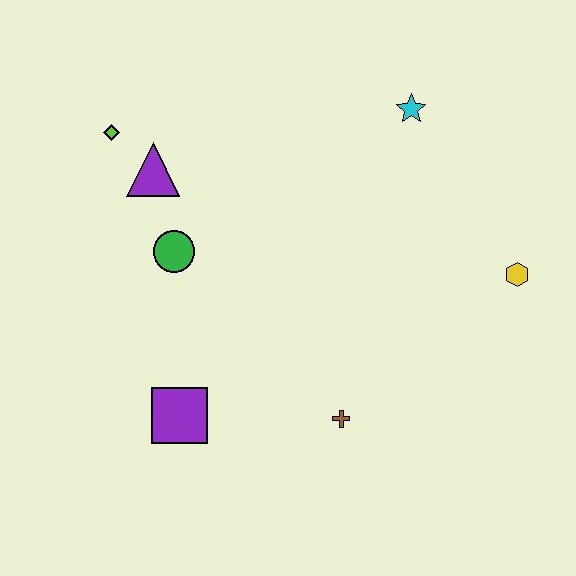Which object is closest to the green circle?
The purple triangle is closest to the green circle.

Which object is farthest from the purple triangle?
The yellow hexagon is farthest from the purple triangle.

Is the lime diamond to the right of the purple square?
No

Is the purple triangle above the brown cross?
Yes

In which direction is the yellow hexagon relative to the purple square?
The yellow hexagon is to the right of the purple square.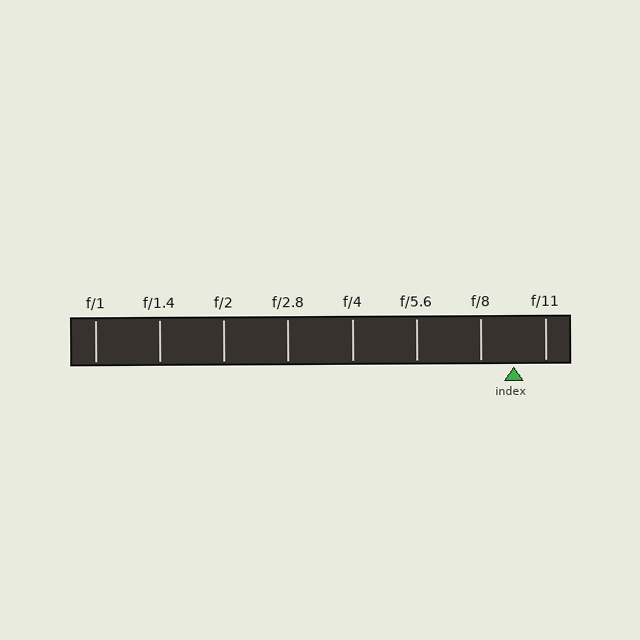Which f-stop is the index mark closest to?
The index mark is closest to f/11.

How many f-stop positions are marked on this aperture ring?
There are 8 f-stop positions marked.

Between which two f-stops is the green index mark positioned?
The index mark is between f/8 and f/11.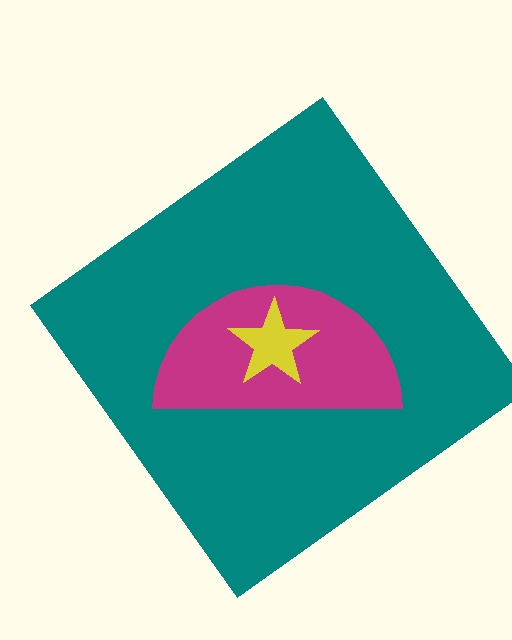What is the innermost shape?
The yellow star.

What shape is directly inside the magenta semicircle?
The yellow star.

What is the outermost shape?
The teal diamond.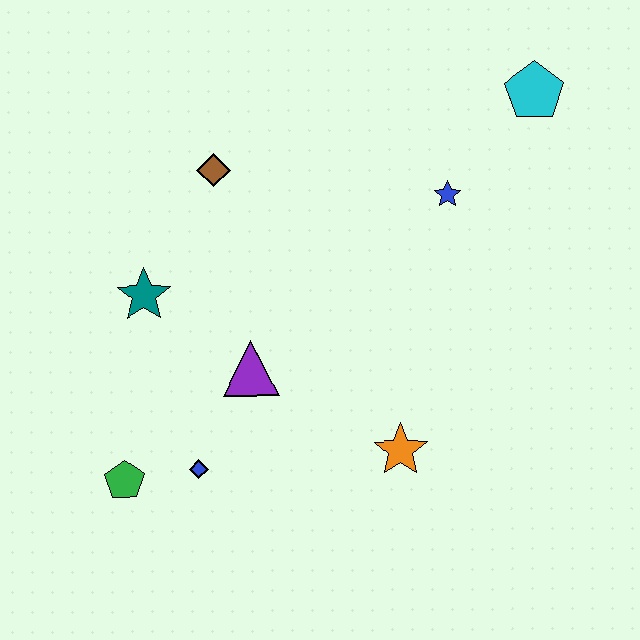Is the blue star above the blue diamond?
Yes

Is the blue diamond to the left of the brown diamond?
Yes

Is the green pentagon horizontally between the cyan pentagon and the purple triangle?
No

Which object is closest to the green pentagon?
The blue diamond is closest to the green pentagon.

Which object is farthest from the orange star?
The cyan pentagon is farthest from the orange star.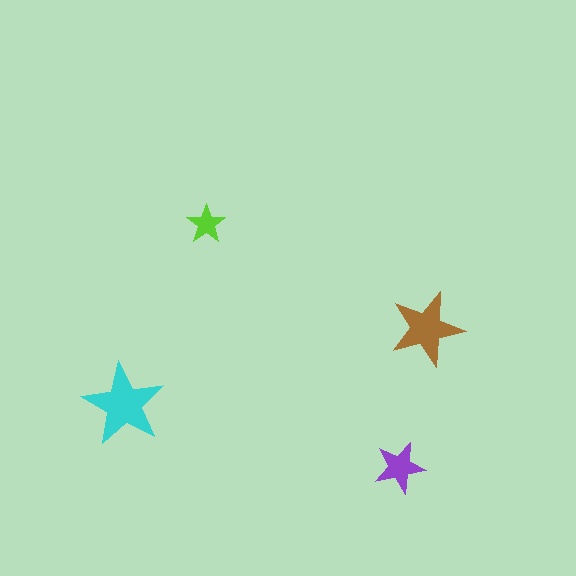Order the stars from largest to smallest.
the cyan one, the brown one, the purple one, the lime one.